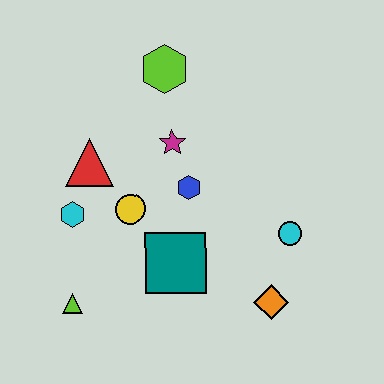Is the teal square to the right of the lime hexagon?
Yes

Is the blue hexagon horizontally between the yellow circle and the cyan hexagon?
No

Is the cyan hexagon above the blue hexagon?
No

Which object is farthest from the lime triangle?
The lime hexagon is farthest from the lime triangle.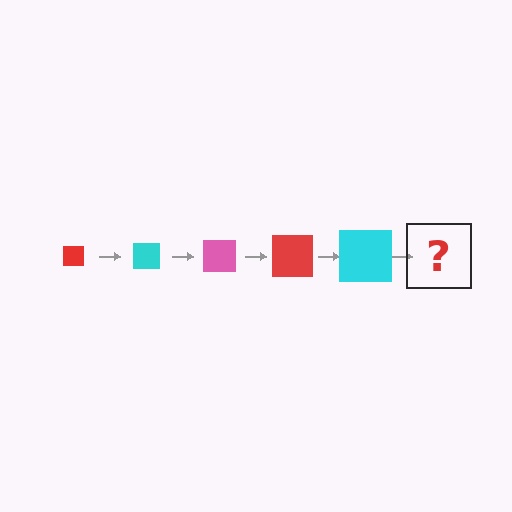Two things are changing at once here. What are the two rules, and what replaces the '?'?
The two rules are that the square grows larger each step and the color cycles through red, cyan, and pink. The '?' should be a pink square, larger than the previous one.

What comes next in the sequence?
The next element should be a pink square, larger than the previous one.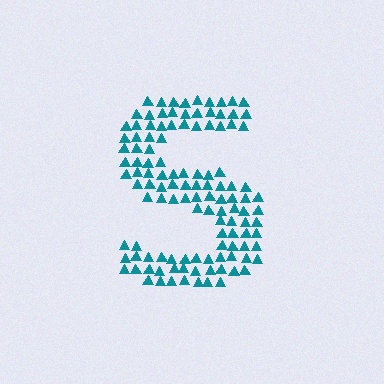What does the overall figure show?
The overall figure shows the letter S.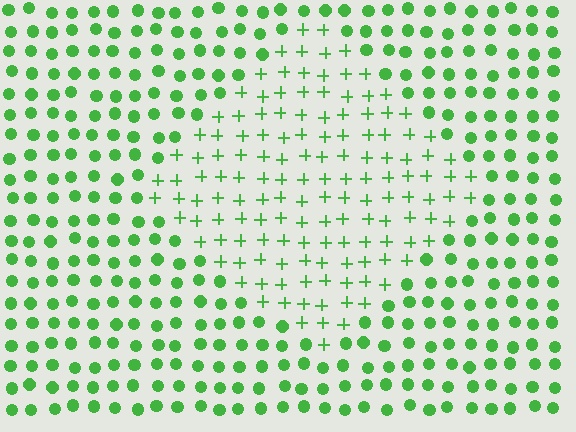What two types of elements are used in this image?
The image uses plus signs inside the diamond region and circles outside it.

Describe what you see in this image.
The image is filled with small green elements arranged in a uniform grid. A diamond-shaped region contains plus signs, while the surrounding area contains circles. The boundary is defined purely by the change in element shape.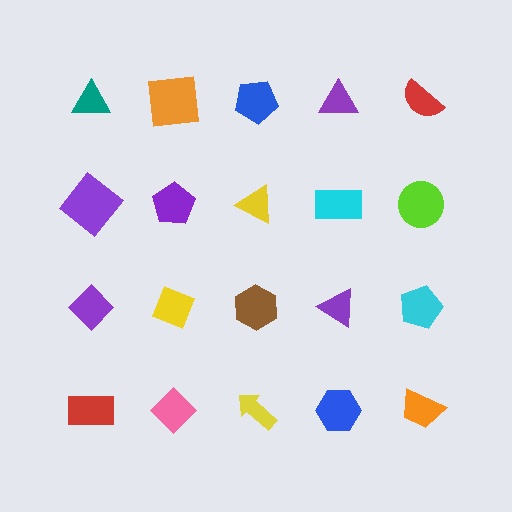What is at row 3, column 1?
A purple diamond.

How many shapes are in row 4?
5 shapes.